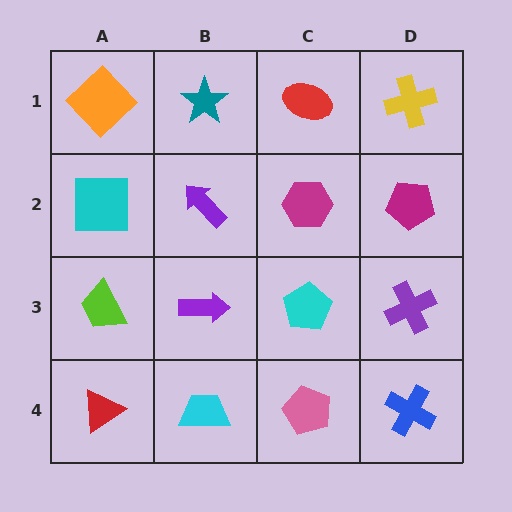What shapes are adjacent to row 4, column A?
A lime trapezoid (row 3, column A), a cyan trapezoid (row 4, column B).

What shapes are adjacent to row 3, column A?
A cyan square (row 2, column A), a red triangle (row 4, column A), a purple arrow (row 3, column B).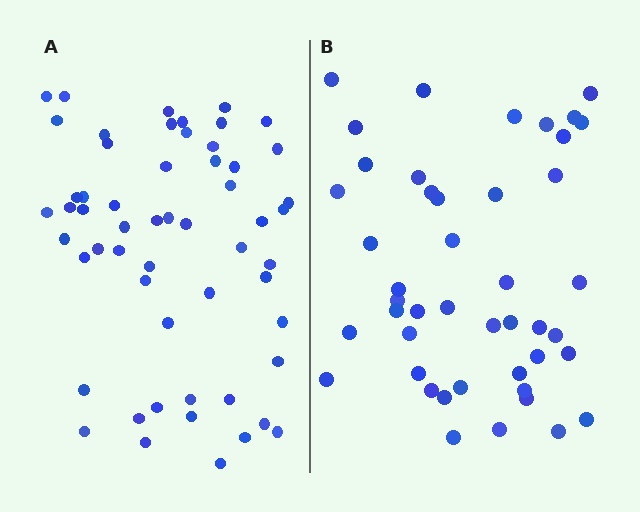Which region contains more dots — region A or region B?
Region A (the left region) has more dots.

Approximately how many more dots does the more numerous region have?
Region A has roughly 12 or so more dots than region B.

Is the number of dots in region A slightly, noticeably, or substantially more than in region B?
Region A has only slightly more — the two regions are fairly close. The ratio is roughly 1.2 to 1.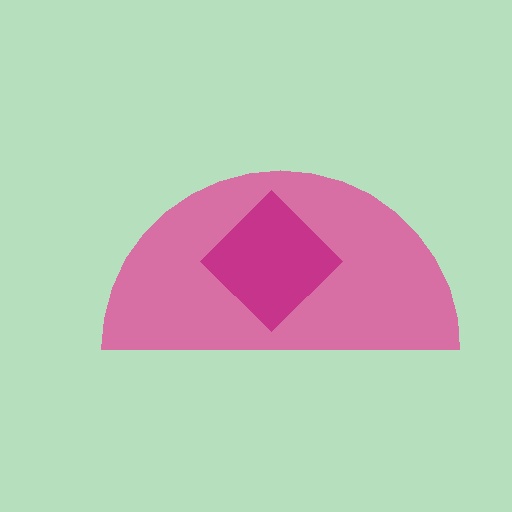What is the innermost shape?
The magenta diamond.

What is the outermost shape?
The pink semicircle.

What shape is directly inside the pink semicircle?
The magenta diamond.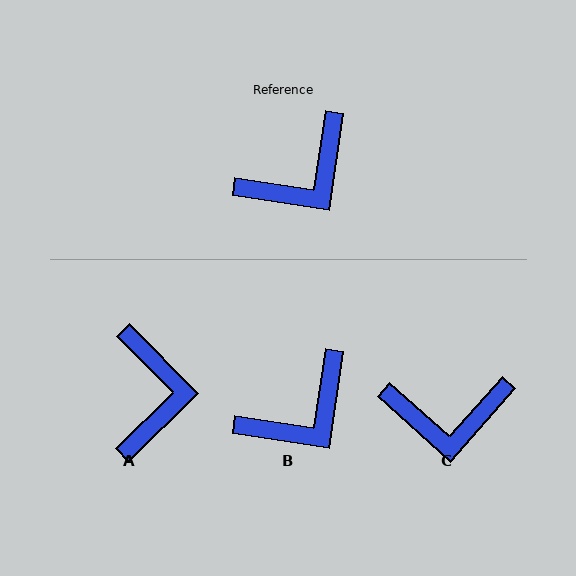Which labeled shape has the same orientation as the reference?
B.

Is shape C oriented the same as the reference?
No, it is off by about 33 degrees.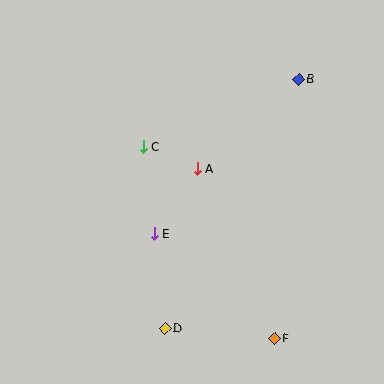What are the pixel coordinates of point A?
Point A is at (197, 168).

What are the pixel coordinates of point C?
Point C is at (143, 146).